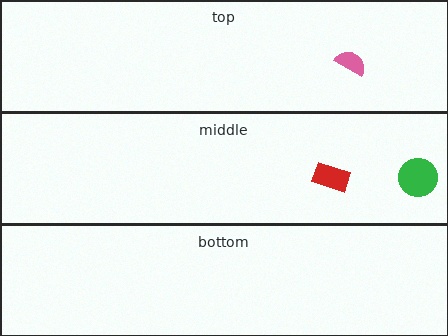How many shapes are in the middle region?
2.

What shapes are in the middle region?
The red rectangle, the green circle.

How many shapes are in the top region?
1.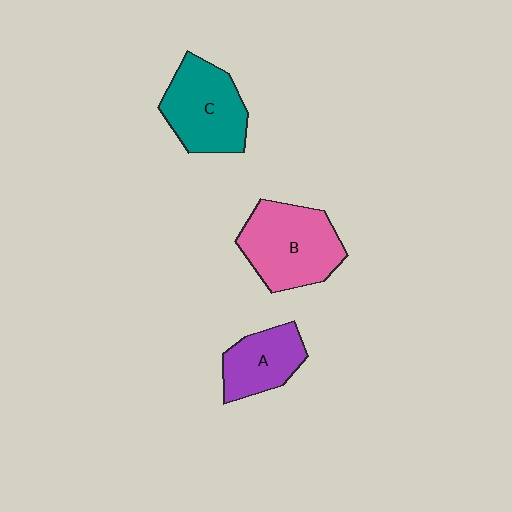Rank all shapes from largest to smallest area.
From largest to smallest: B (pink), C (teal), A (purple).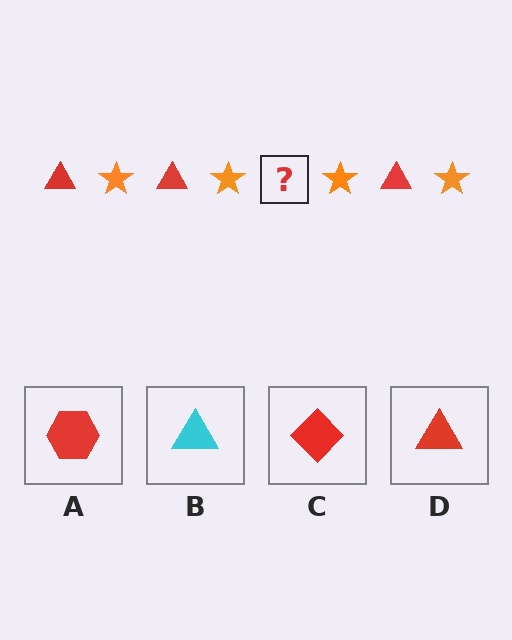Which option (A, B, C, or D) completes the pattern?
D.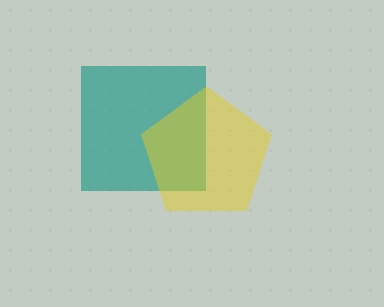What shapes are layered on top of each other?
The layered shapes are: a teal square, a yellow pentagon.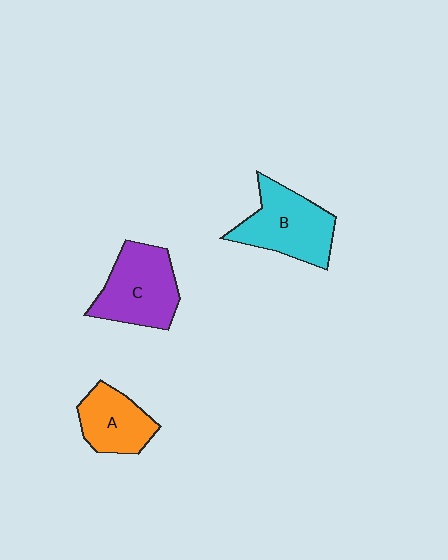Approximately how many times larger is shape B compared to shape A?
Approximately 1.4 times.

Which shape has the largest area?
Shape B (cyan).